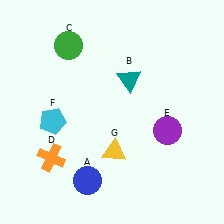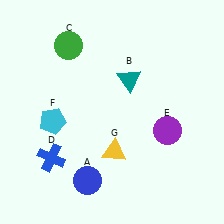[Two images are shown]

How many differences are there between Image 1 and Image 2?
There is 1 difference between the two images.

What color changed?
The cross (D) changed from orange in Image 1 to blue in Image 2.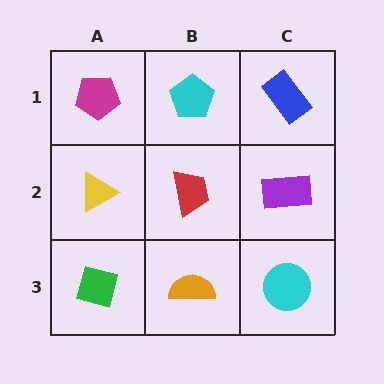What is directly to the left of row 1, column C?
A cyan pentagon.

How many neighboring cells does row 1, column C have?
2.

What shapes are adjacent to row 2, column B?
A cyan pentagon (row 1, column B), an orange semicircle (row 3, column B), a yellow triangle (row 2, column A), a purple rectangle (row 2, column C).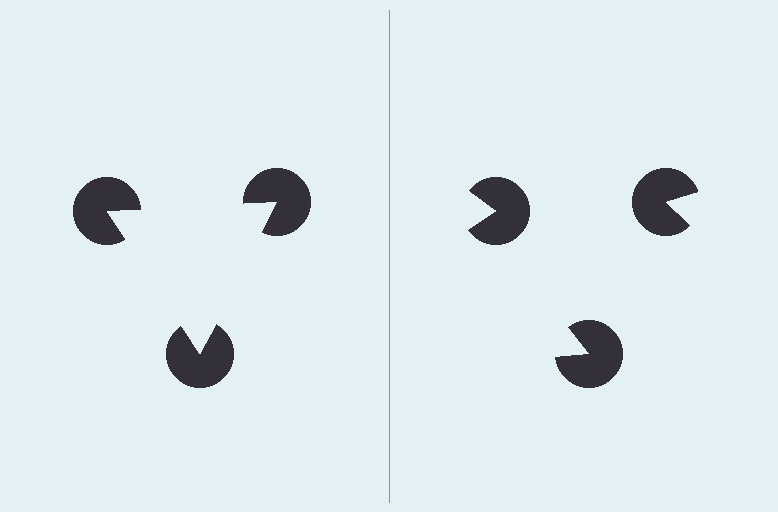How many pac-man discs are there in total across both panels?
6 — 3 on each side.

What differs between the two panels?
The pac-man discs are positioned identically on both sides; only the wedge orientations differ. On the left they align to a triangle; on the right they are misaligned.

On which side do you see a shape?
An illusory triangle appears on the left side. On the right side the wedge cuts are rotated, so no coherent shape forms.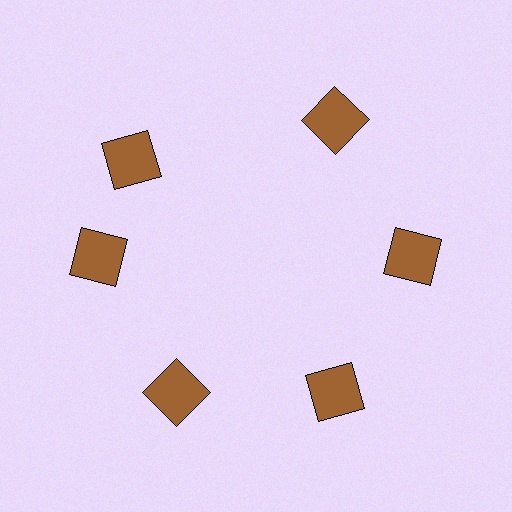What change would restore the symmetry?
The symmetry would be restored by rotating it back into even spacing with its neighbors so that all 6 squares sit at equal angles and equal distance from the center.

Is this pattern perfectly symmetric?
No. The 6 brown squares are arranged in a ring, but one element near the 11 o'clock position is rotated out of alignment along the ring, breaking the 6-fold rotational symmetry.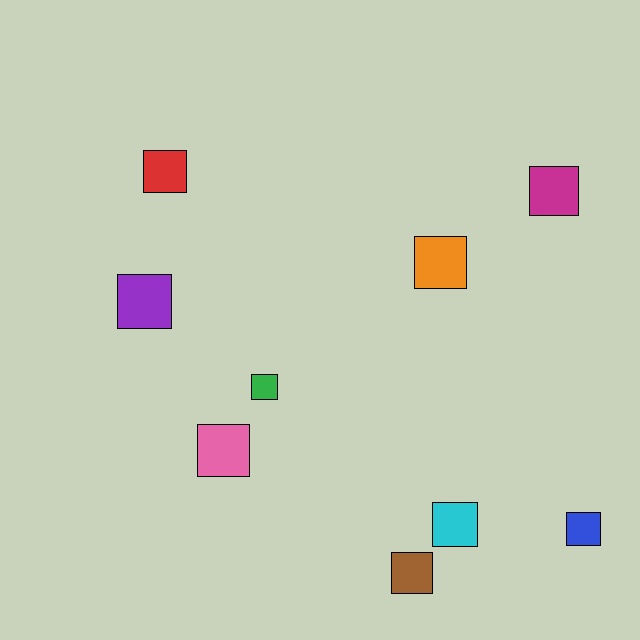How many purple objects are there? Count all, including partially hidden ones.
There is 1 purple object.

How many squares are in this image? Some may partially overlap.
There are 9 squares.